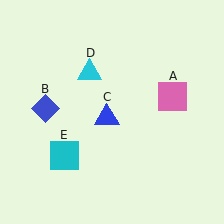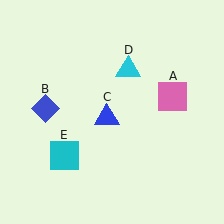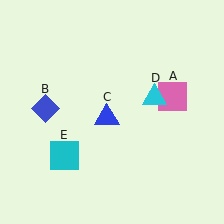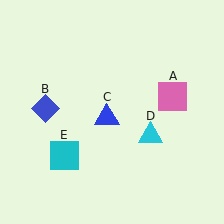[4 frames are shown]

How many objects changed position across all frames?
1 object changed position: cyan triangle (object D).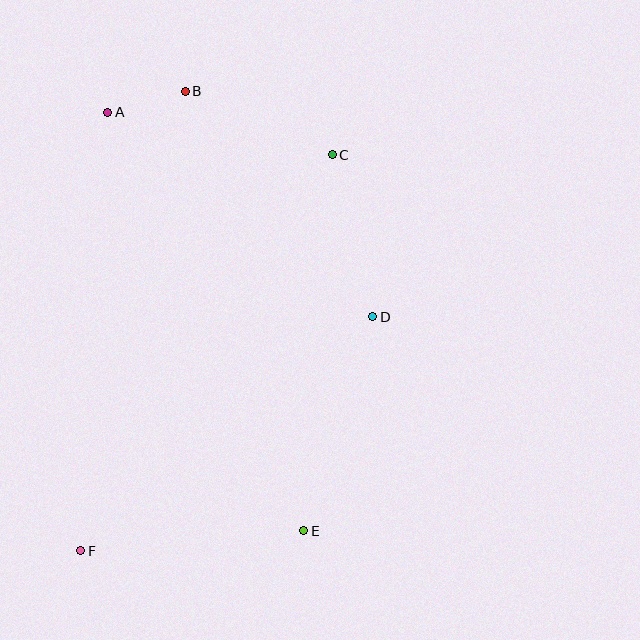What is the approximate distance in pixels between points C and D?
The distance between C and D is approximately 167 pixels.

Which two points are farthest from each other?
Points B and F are farthest from each other.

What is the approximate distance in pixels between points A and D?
The distance between A and D is approximately 335 pixels.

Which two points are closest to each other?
Points A and B are closest to each other.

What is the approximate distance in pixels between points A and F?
The distance between A and F is approximately 440 pixels.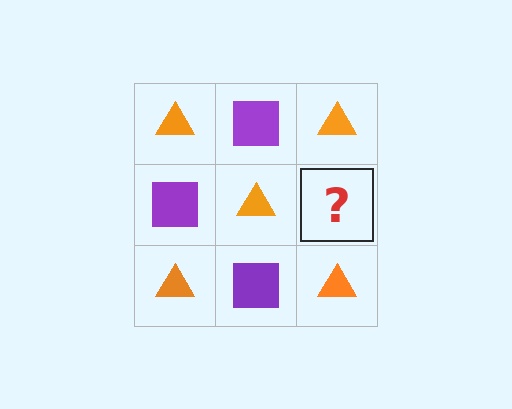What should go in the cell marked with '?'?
The missing cell should contain a purple square.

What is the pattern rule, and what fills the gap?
The rule is that it alternates orange triangle and purple square in a checkerboard pattern. The gap should be filled with a purple square.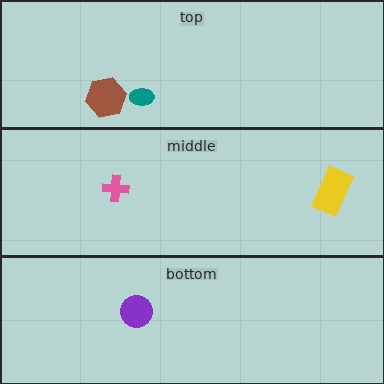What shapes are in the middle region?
The pink cross, the yellow rectangle.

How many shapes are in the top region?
2.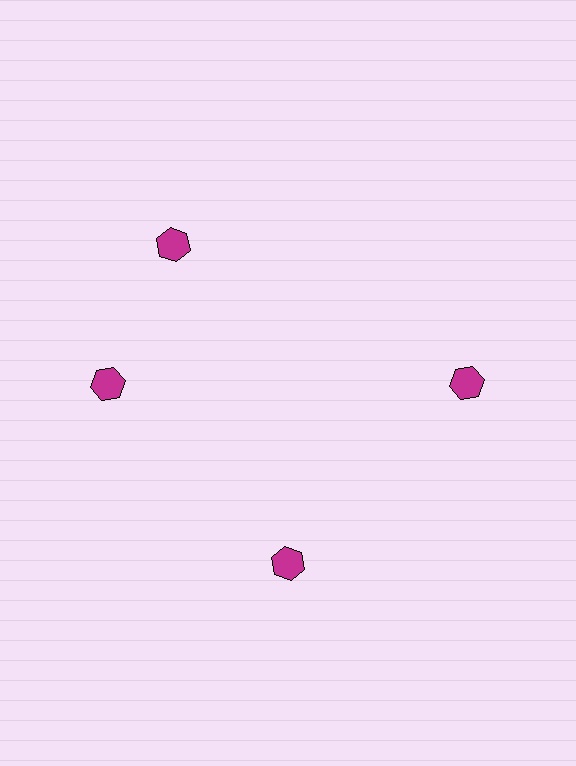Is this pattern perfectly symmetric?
No. The 4 magenta hexagons are arranged in a ring, but one element near the 12 o'clock position is rotated out of alignment along the ring, breaking the 4-fold rotational symmetry.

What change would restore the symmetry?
The symmetry would be restored by rotating it back into even spacing with its neighbors so that all 4 hexagons sit at equal angles and equal distance from the center.